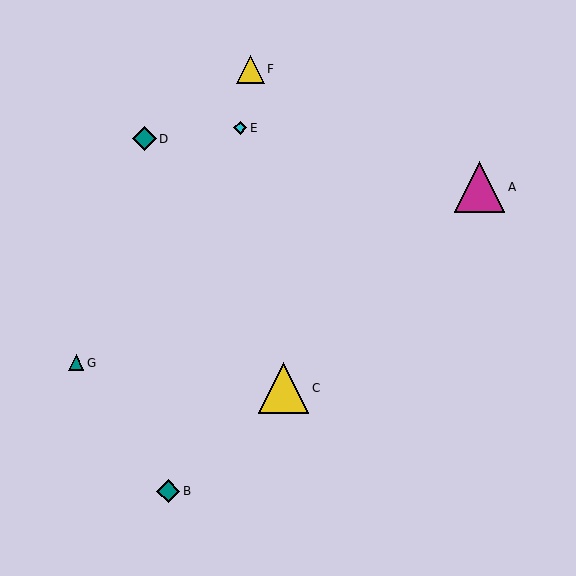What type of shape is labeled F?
Shape F is a yellow triangle.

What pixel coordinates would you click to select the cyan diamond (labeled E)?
Click at (240, 128) to select the cyan diamond E.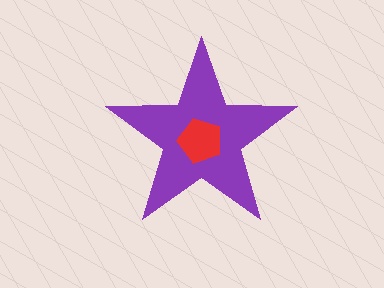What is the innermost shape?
The red pentagon.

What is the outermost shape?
The purple star.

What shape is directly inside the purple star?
The red pentagon.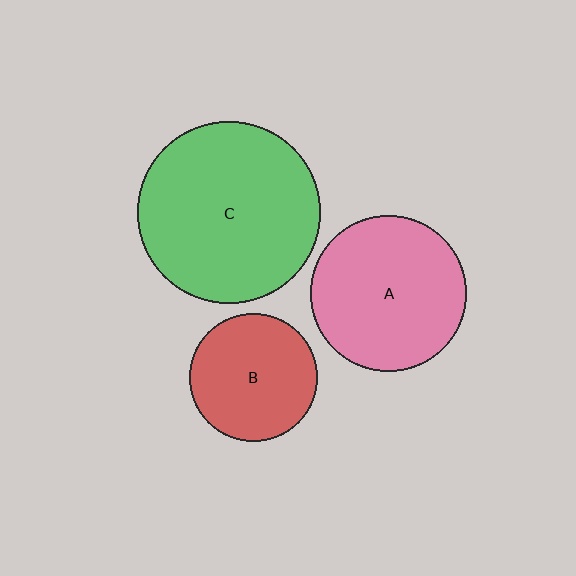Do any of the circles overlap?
No, none of the circles overlap.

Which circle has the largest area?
Circle C (green).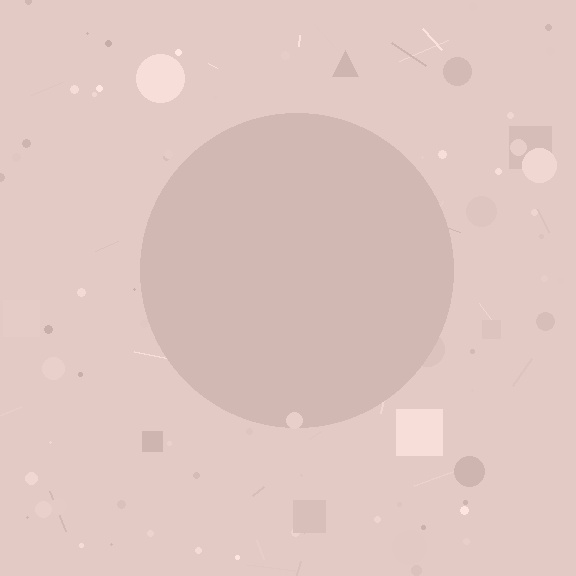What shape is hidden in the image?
A circle is hidden in the image.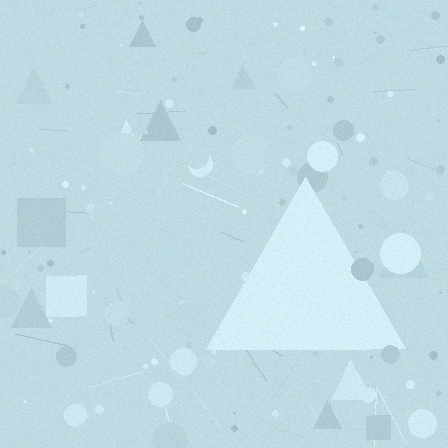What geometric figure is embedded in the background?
A triangle is embedded in the background.